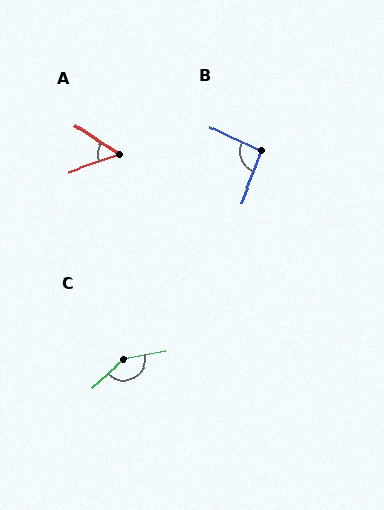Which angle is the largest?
C, at approximately 149 degrees.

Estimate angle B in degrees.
Approximately 94 degrees.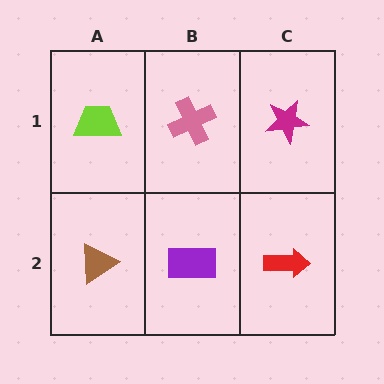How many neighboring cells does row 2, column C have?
2.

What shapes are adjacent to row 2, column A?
A lime trapezoid (row 1, column A), a purple rectangle (row 2, column B).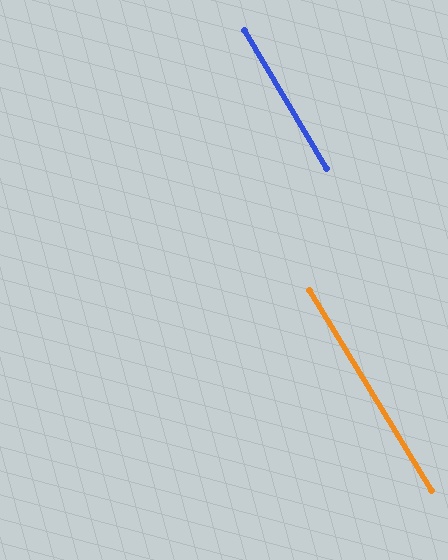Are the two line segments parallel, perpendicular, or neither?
Parallel — their directions differ by only 0.5°.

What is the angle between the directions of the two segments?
Approximately 0 degrees.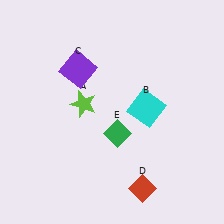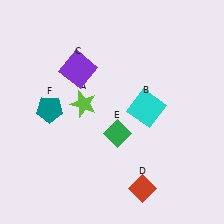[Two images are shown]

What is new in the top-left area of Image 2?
A teal pentagon (F) was added in the top-left area of Image 2.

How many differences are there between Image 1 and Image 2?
There is 1 difference between the two images.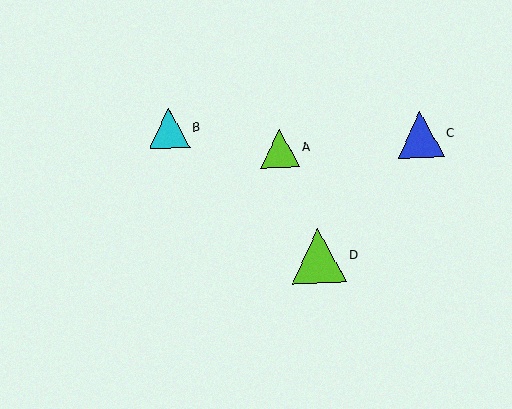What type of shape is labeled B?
Shape B is a cyan triangle.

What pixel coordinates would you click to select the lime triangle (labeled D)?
Click at (319, 256) to select the lime triangle D.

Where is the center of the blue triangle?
The center of the blue triangle is at (421, 134).